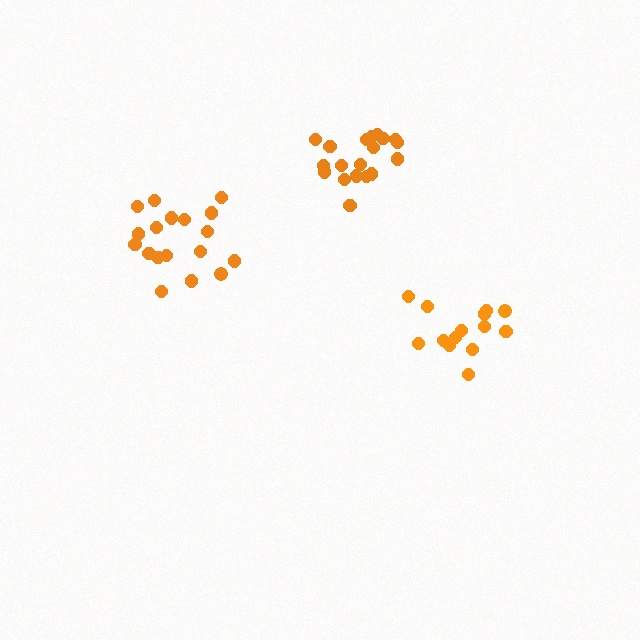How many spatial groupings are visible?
There are 3 spatial groupings.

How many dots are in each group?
Group 1: 14 dots, Group 2: 18 dots, Group 3: 19 dots (51 total).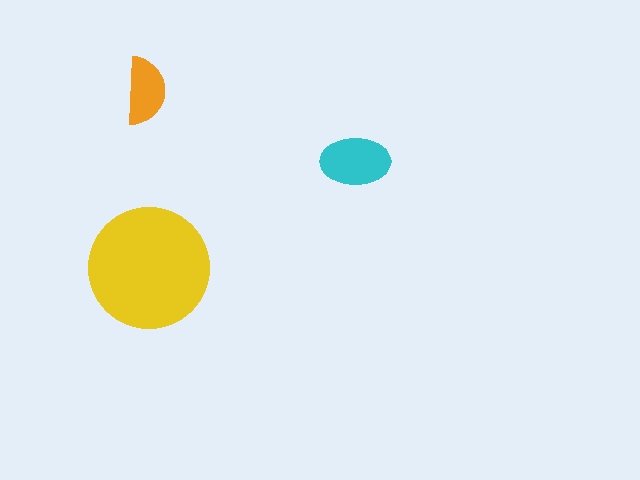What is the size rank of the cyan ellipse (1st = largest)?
2nd.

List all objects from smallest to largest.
The orange semicircle, the cyan ellipse, the yellow circle.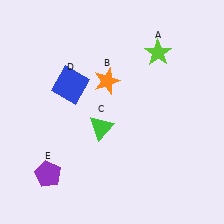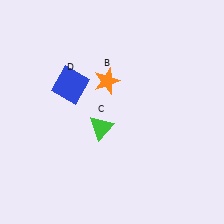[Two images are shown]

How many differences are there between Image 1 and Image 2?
There are 2 differences between the two images.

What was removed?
The lime star (A), the purple pentagon (E) were removed in Image 2.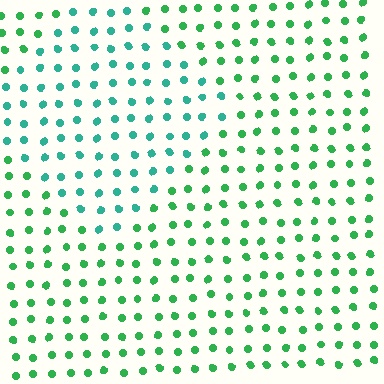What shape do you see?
I see a diamond.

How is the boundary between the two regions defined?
The boundary is defined purely by a slight shift in hue (about 33 degrees). Spacing, size, and orientation are identical on both sides.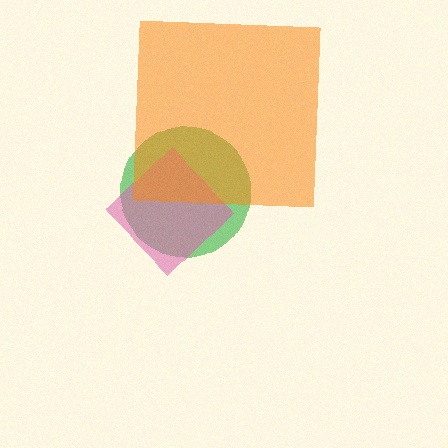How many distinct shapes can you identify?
There are 3 distinct shapes: a green circle, a pink diamond, an orange square.